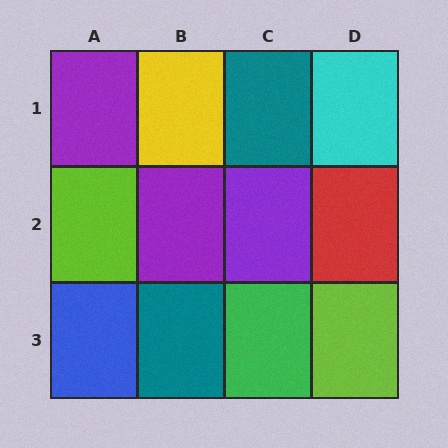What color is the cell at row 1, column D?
Cyan.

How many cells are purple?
3 cells are purple.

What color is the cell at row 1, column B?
Yellow.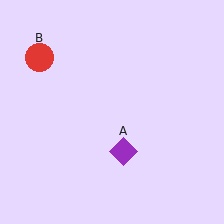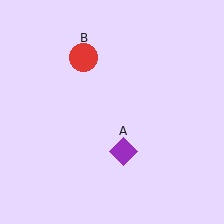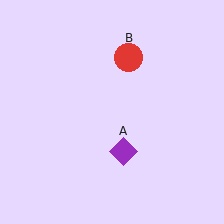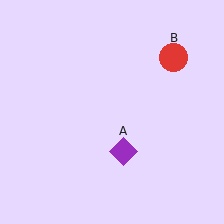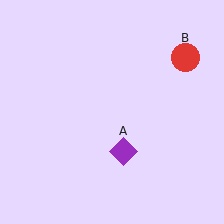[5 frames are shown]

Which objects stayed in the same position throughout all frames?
Purple diamond (object A) remained stationary.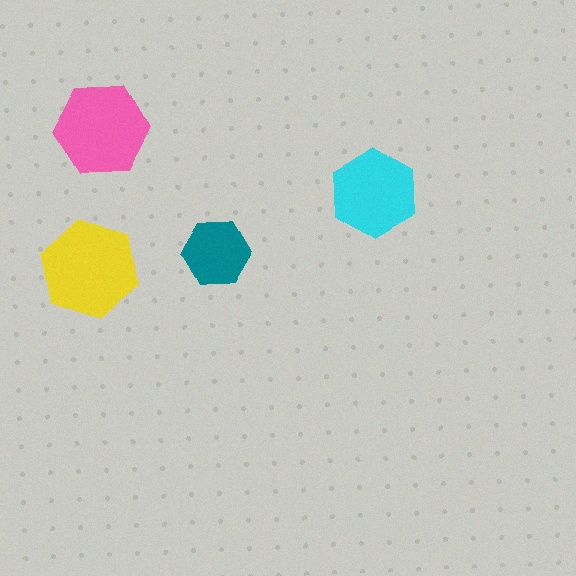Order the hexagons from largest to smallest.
the yellow one, the pink one, the cyan one, the teal one.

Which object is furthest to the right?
The cyan hexagon is rightmost.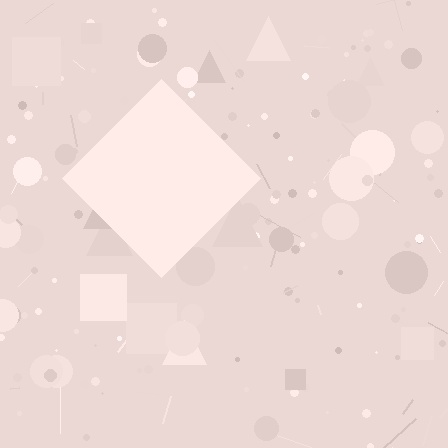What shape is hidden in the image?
A diamond is hidden in the image.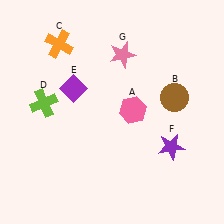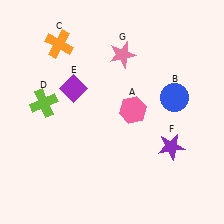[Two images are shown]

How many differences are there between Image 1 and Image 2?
There is 1 difference between the two images.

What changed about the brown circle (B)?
In Image 1, B is brown. In Image 2, it changed to blue.